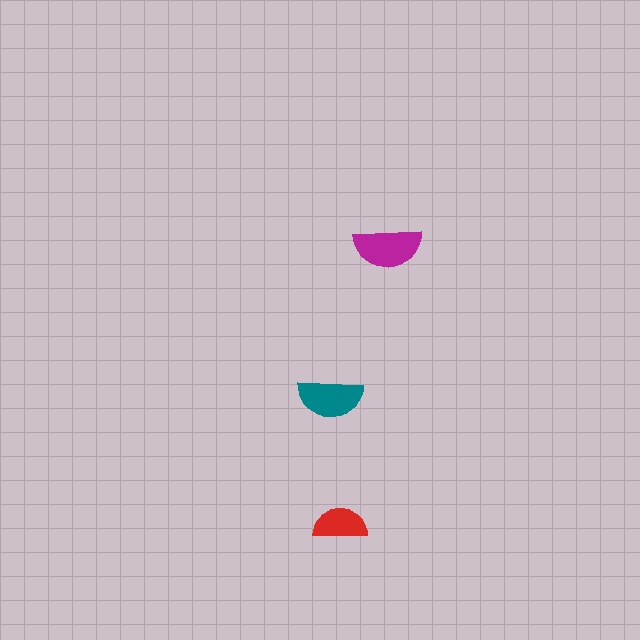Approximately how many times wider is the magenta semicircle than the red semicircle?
About 1.5 times wider.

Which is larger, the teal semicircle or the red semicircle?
The teal one.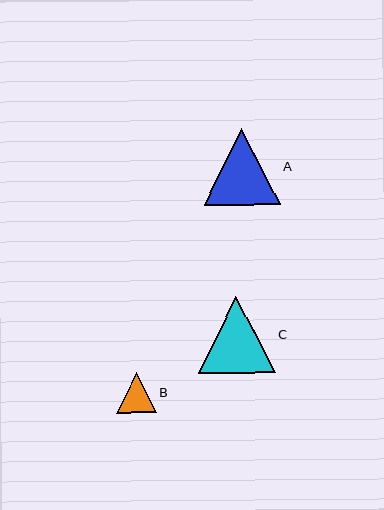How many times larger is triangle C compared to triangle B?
Triangle C is approximately 1.9 times the size of triangle B.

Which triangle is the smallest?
Triangle B is the smallest with a size of approximately 40 pixels.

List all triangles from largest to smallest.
From largest to smallest: C, A, B.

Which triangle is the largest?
Triangle C is the largest with a size of approximately 77 pixels.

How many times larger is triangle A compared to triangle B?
Triangle A is approximately 1.9 times the size of triangle B.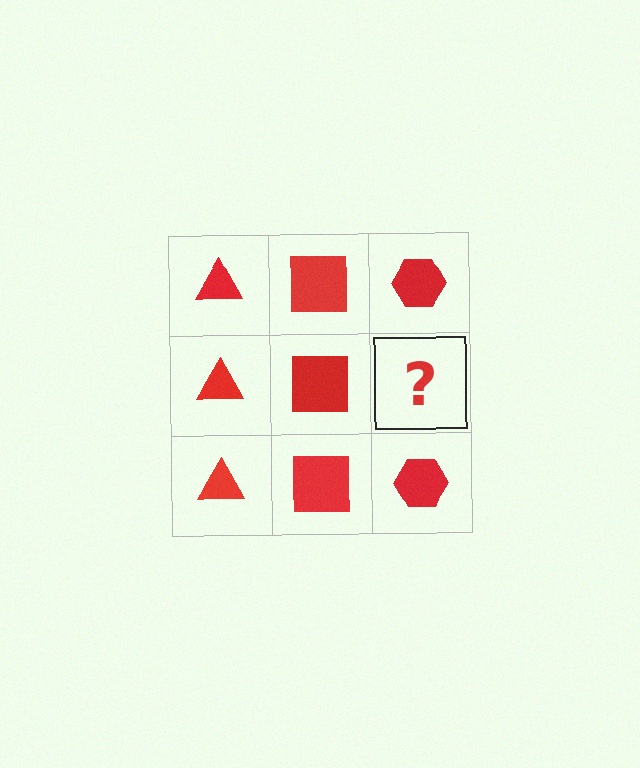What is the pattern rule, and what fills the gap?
The rule is that each column has a consistent shape. The gap should be filled with a red hexagon.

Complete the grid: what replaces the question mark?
The question mark should be replaced with a red hexagon.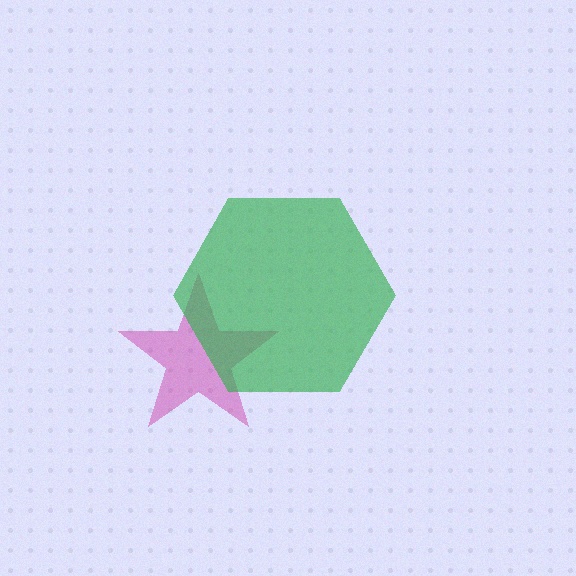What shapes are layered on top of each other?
The layered shapes are: a magenta star, a green hexagon.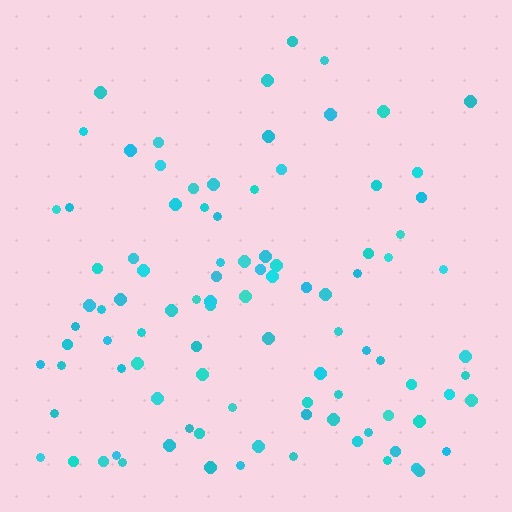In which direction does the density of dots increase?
From top to bottom, with the bottom side densest.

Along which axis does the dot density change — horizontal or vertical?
Vertical.